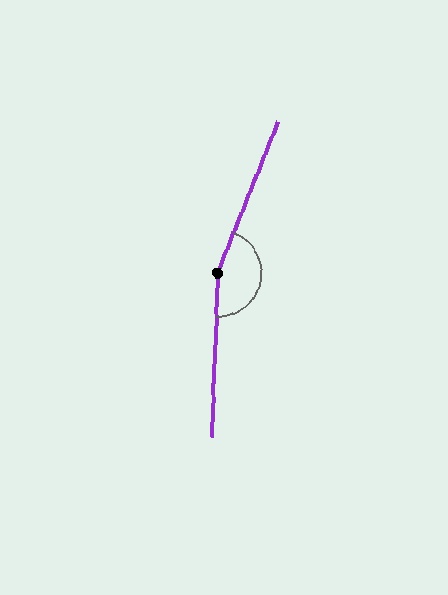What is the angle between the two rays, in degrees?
Approximately 160 degrees.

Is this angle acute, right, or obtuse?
It is obtuse.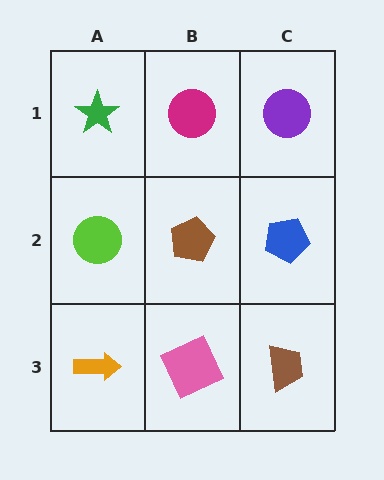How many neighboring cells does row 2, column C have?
3.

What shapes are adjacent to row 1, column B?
A brown pentagon (row 2, column B), a green star (row 1, column A), a purple circle (row 1, column C).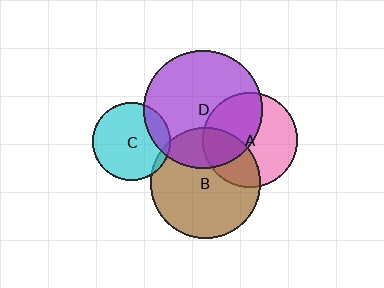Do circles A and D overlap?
Yes.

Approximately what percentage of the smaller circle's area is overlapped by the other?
Approximately 45%.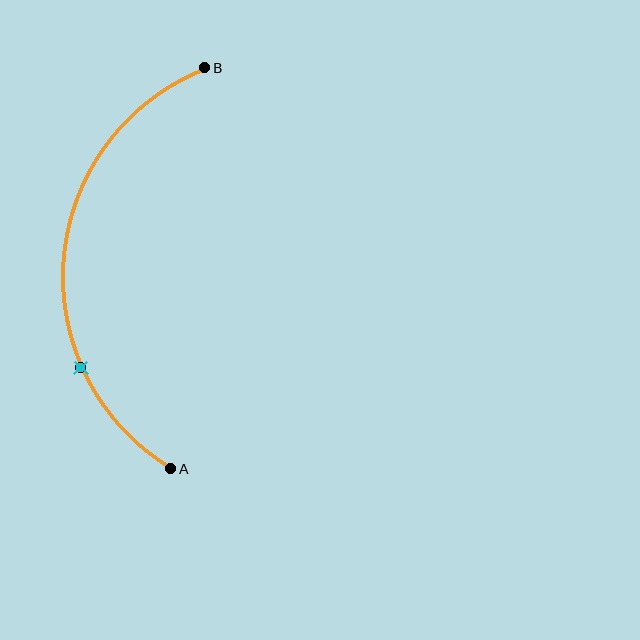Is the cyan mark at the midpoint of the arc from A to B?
No. The cyan mark lies on the arc but is closer to endpoint A. The arc midpoint would be at the point on the curve equidistant along the arc from both A and B.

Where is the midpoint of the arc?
The arc midpoint is the point on the curve farthest from the straight line joining A and B. It sits to the left of that line.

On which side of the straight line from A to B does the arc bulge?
The arc bulges to the left of the straight line connecting A and B.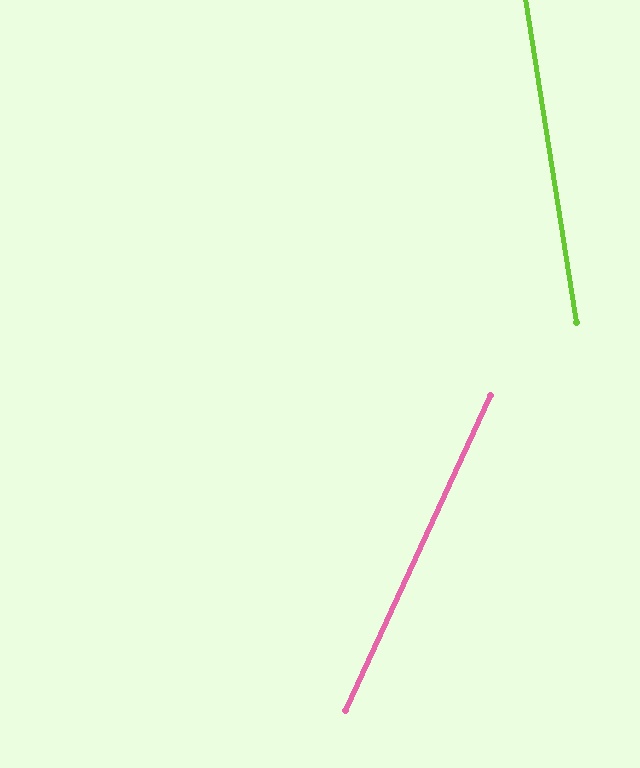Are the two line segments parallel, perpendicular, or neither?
Neither parallel nor perpendicular — they differ by about 34°.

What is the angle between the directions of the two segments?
Approximately 34 degrees.